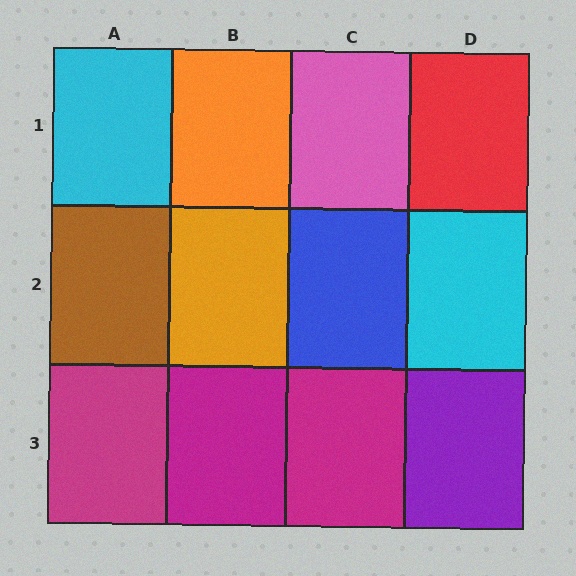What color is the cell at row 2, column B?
Orange.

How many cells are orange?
2 cells are orange.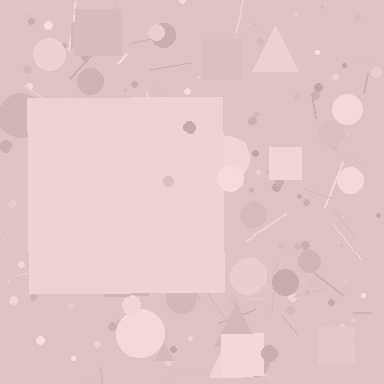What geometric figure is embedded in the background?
A square is embedded in the background.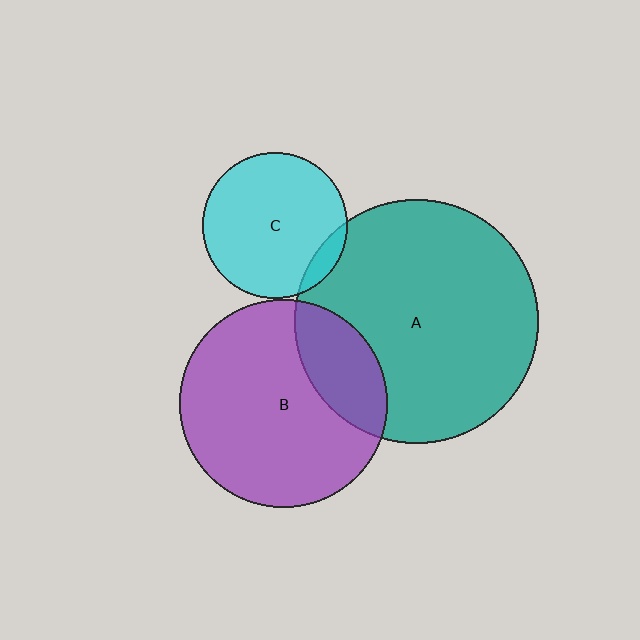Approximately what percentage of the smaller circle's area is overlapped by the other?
Approximately 10%.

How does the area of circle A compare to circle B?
Approximately 1.4 times.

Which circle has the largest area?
Circle A (teal).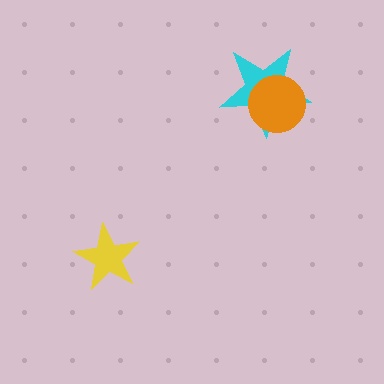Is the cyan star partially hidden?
Yes, it is partially covered by another shape.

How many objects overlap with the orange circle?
1 object overlaps with the orange circle.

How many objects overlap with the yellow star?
0 objects overlap with the yellow star.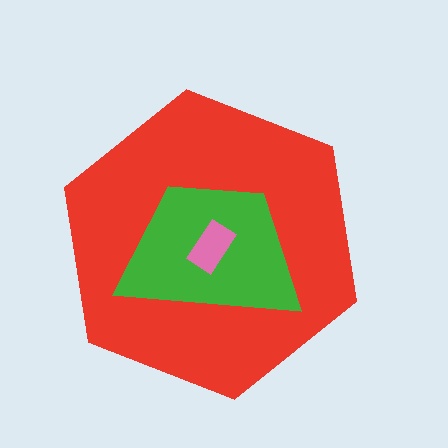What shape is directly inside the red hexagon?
The green trapezoid.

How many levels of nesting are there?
3.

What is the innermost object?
The pink rectangle.